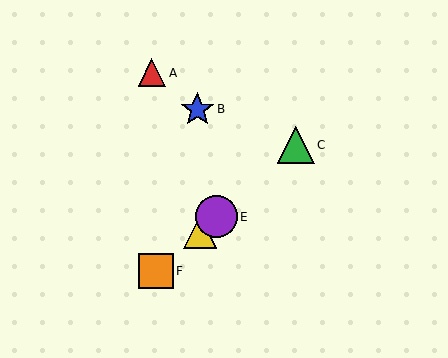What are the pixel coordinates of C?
Object C is at (296, 145).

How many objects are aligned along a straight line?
4 objects (C, D, E, F) are aligned along a straight line.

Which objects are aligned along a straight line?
Objects C, D, E, F are aligned along a straight line.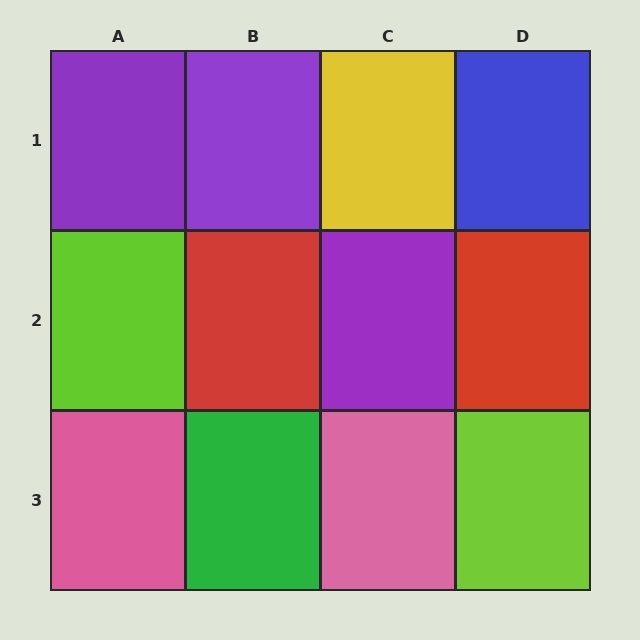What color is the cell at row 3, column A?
Pink.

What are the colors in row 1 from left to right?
Purple, purple, yellow, blue.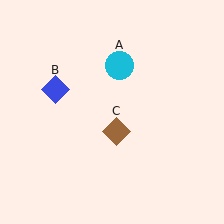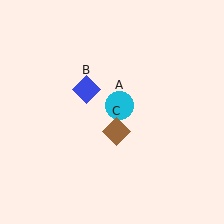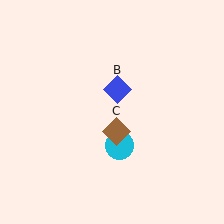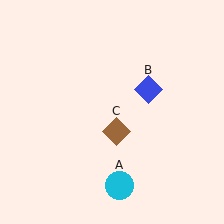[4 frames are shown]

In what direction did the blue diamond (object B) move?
The blue diamond (object B) moved right.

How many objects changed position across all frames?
2 objects changed position: cyan circle (object A), blue diamond (object B).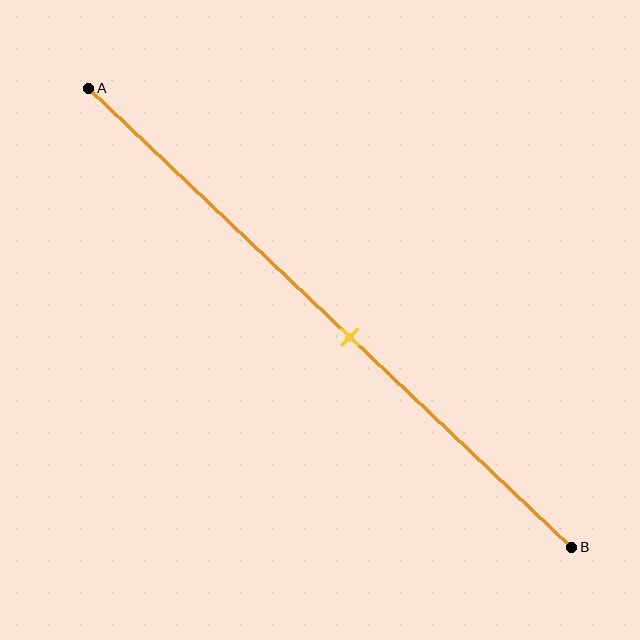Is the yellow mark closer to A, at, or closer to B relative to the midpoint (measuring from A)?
The yellow mark is closer to point B than the midpoint of segment AB.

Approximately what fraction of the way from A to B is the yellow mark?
The yellow mark is approximately 55% of the way from A to B.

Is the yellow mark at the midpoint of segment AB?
No, the mark is at about 55% from A, not at the 50% midpoint.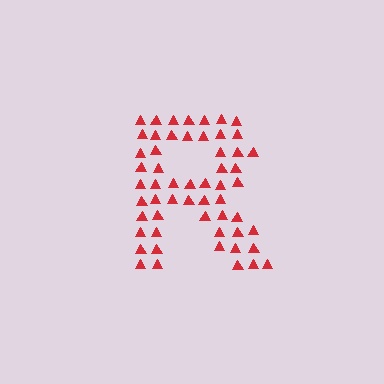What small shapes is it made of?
It is made of small triangles.